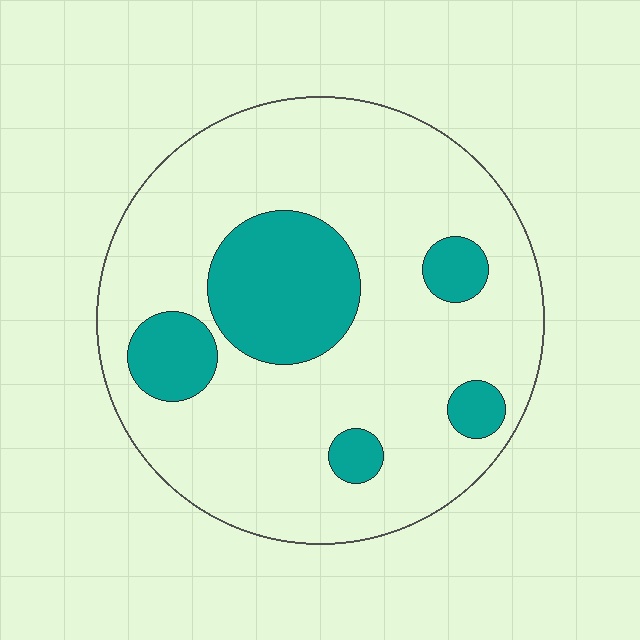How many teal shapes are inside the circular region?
5.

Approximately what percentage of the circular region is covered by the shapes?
Approximately 20%.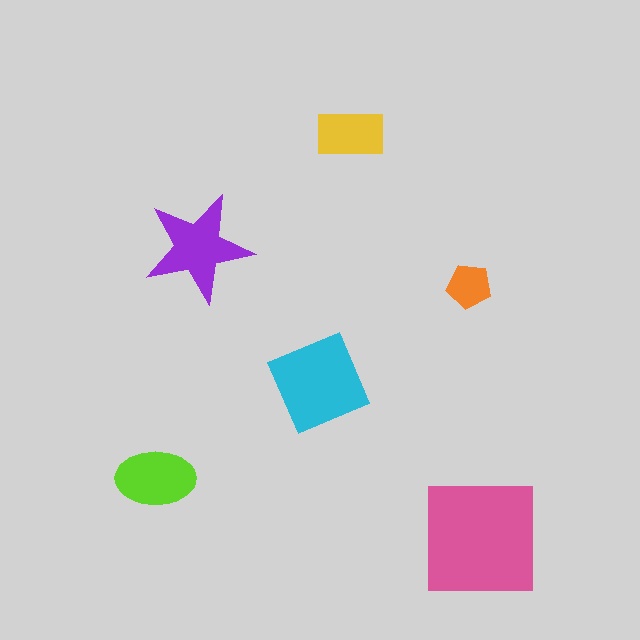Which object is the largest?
The pink square.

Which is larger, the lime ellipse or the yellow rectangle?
The lime ellipse.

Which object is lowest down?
The pink square is bottommost.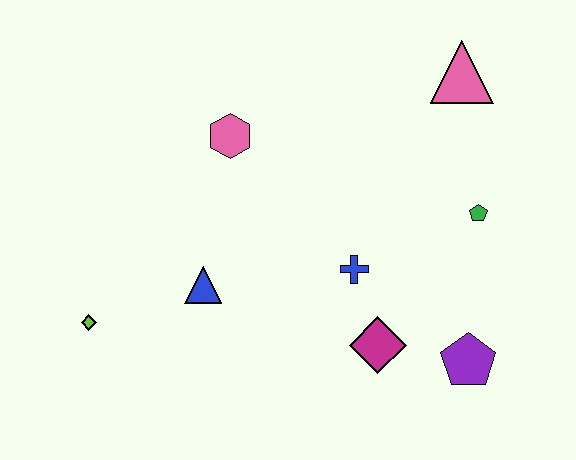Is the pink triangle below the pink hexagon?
No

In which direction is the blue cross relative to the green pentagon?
The blue cross is to the left of the green pentagon.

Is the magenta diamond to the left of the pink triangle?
Yes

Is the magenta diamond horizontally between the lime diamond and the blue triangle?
No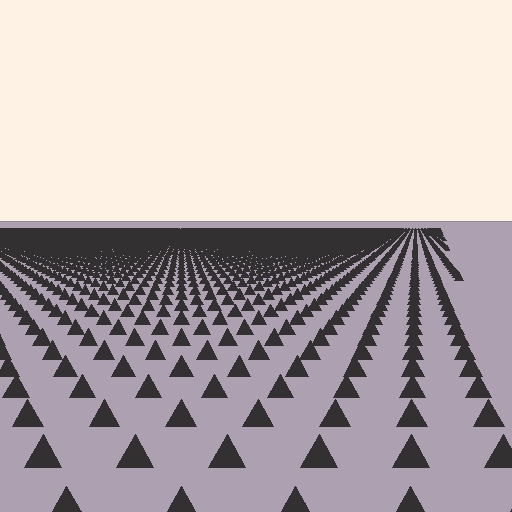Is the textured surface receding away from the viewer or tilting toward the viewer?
The surface is receding away from the viewer. Texture elements get smaller and denser toward the top.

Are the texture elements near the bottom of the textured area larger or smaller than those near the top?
Larger. Near the bottom, elements are closer to the viewer and appear at a bigger on-screen size.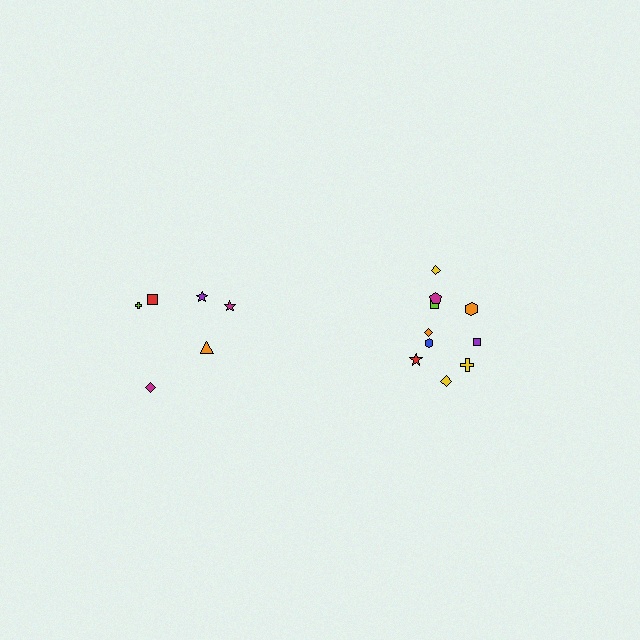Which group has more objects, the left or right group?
The right group.